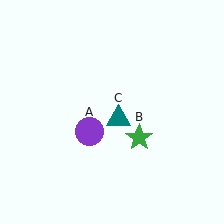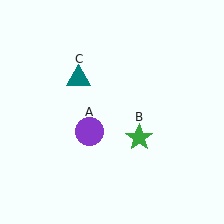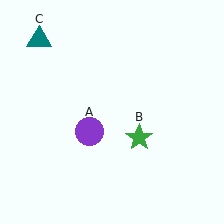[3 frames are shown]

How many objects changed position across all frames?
1 object changed position: teal triangle (object C).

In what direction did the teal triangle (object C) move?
The teal triangle (object C) moved up and to the left.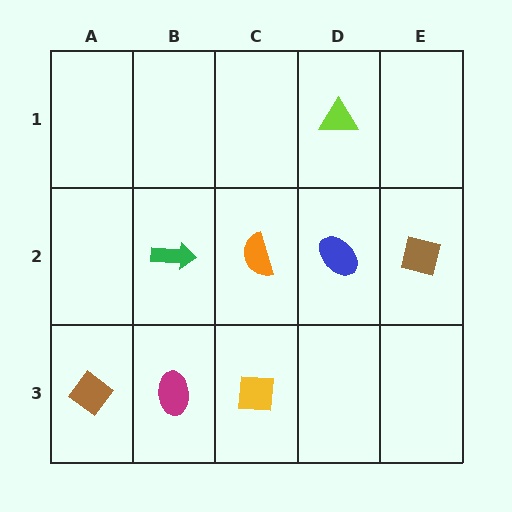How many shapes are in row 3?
3 shapes.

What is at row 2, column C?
An orange semicircle.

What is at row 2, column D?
A blue ellipse.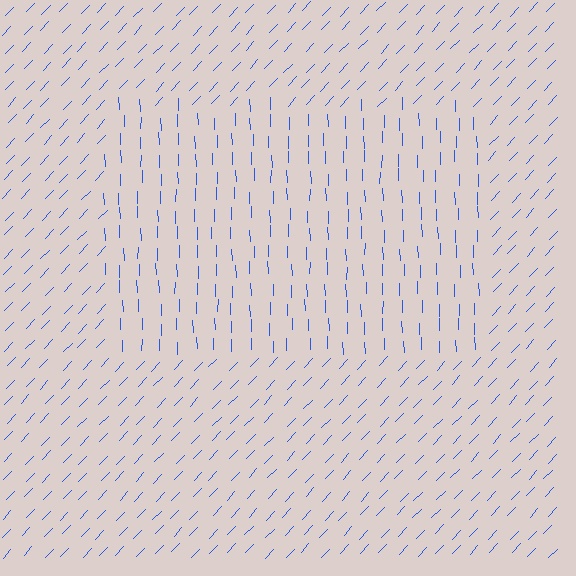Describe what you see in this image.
The image is filled with small blue line segments. A rectangle region in the image has lines oriented differently from the surrounding lines, creating a visible texture boundary.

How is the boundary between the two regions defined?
The boundary is defined purely by a change in line orientation (approximately 45 degrees difference). All lines are the same color and thickness.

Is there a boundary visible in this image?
Yes, there is a texture boundary formed by a change in line orientation.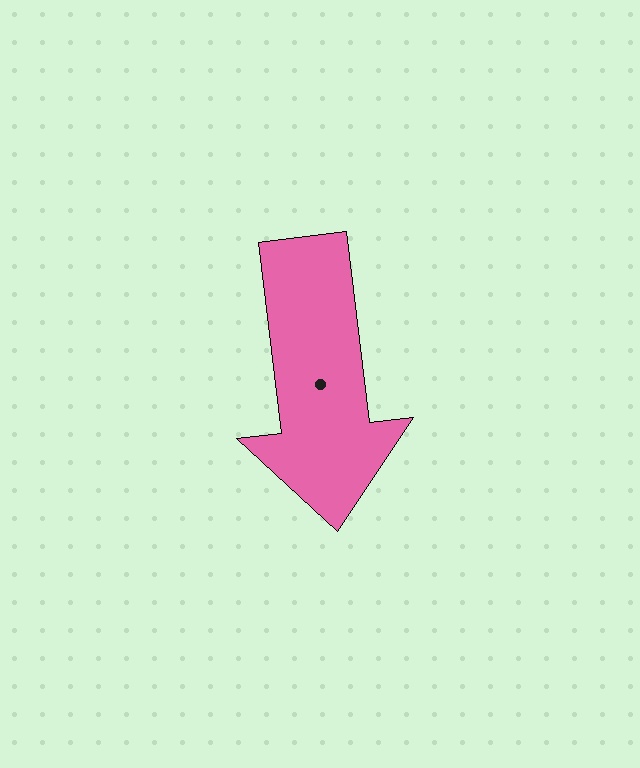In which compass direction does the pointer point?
South.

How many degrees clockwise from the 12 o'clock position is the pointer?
Approximately 173 degrees.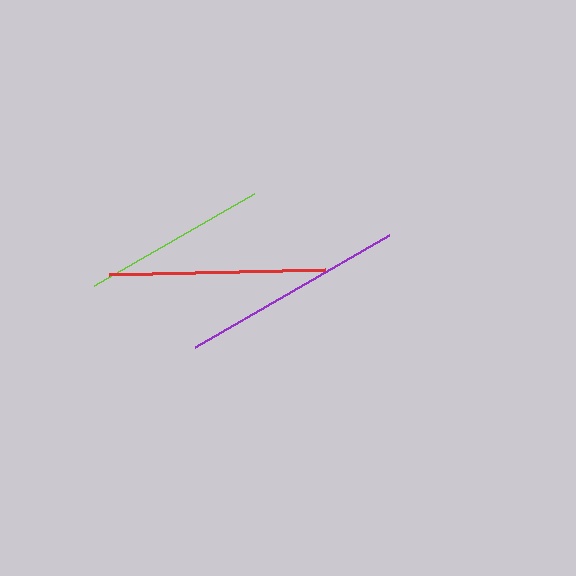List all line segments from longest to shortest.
From longest to shortest: purple, red, lime.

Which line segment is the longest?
The purple line is the longest at approximately 224 pixels.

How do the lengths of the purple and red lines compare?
The purple and red lines are approximately the same length.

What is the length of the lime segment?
The lime segment is approximately 185 pixels long.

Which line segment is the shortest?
The lime line is the shortest at approximately 185 pixels.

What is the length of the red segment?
The red segment is approximately 216 pixels long.